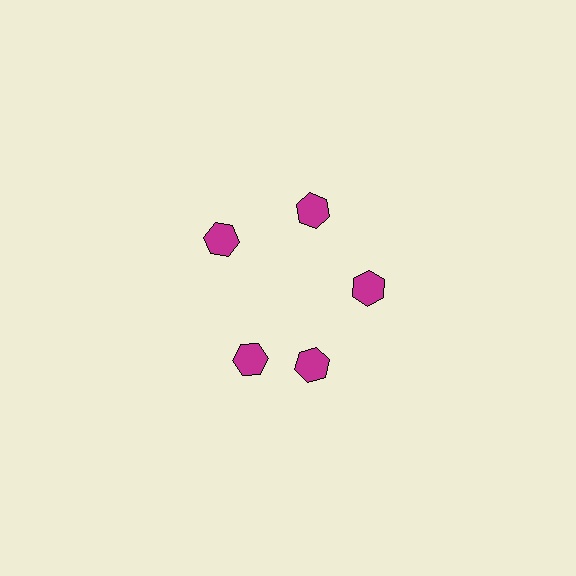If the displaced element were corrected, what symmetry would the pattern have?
It would have 5-fold rotational symmetry — the pattern would map onto itself every 72 degrees.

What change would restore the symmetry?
The symmetry would be restored by rotating it back into even spacing with its neighbors so that all 5 hexagons sit at equal angles and equal distance from the center.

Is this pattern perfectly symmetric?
No. The 5 magenta hexagons are arranged in a ring, but one element near the 8 o'clock position is rotated out of alignment along the ring, breaking the 5-fold rotational symmetry.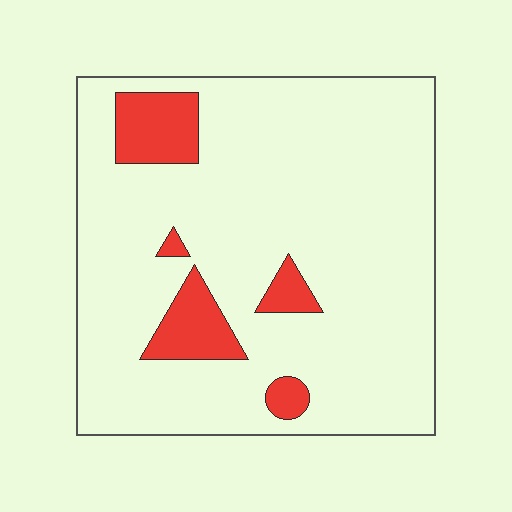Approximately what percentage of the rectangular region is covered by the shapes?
Approximately 10%.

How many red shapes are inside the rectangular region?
5.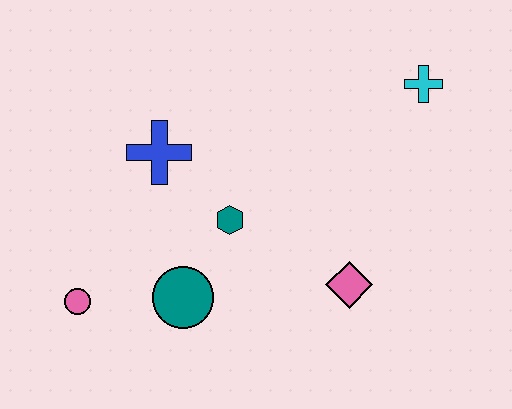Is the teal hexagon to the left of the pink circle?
No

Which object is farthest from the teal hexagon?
The cyan cross is farthest from the teal hexagon.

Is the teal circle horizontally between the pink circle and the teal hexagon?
Yes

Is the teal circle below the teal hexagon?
Yes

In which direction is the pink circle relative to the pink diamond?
The pink circle is to the left of the pink diamond.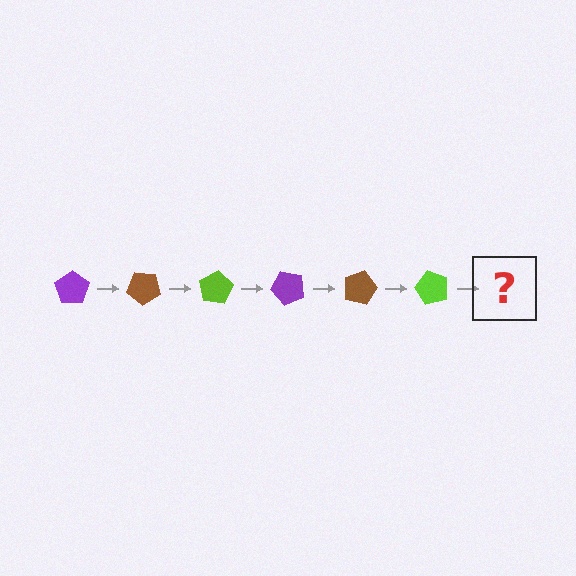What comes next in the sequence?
The next element should be a purple pentagon, rotated 240 degrees from the start.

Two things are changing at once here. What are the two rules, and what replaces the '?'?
The two rules are that it rotates 40 degrees each step and the color cycles through purple, brown, and lime. The '?' should be a purple pentagon, rotated 240 degrees from the start.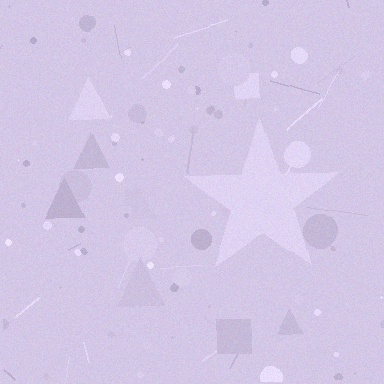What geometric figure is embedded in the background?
A star is embedded in the background.